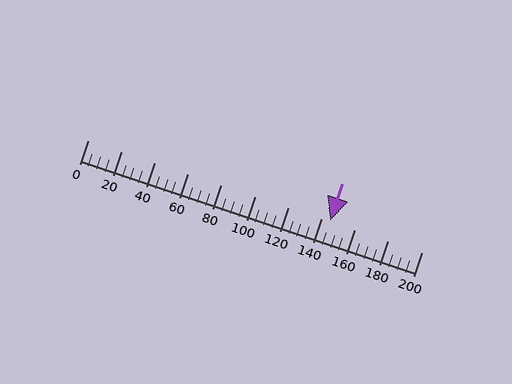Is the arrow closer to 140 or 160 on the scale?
The arrow is closer to 140.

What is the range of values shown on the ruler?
The ruler shows values from 0 to 200.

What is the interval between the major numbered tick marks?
The major tick marks are spaced 20 units apart.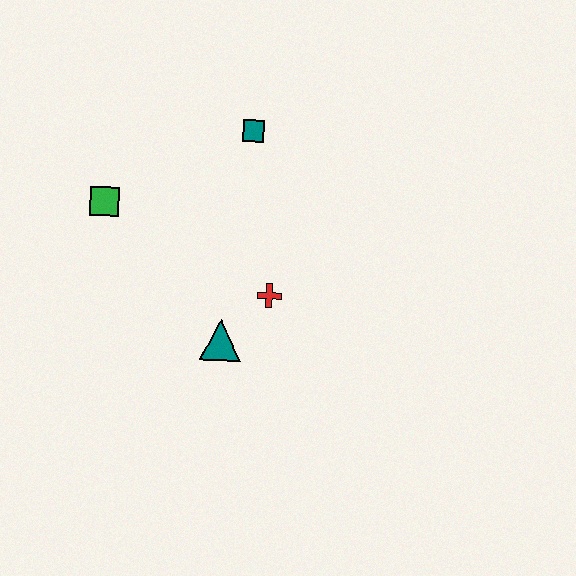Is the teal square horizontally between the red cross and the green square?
Yes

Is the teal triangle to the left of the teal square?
Yes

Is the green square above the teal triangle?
Yes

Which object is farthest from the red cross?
The green square is farthest from the red cross.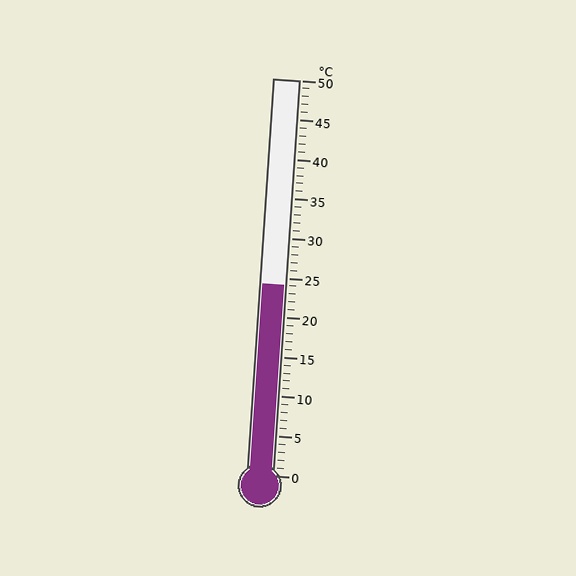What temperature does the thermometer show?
The thermometer shows approximately 24°C.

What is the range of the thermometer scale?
The thermometer scale ranges from 0°C to 50°C.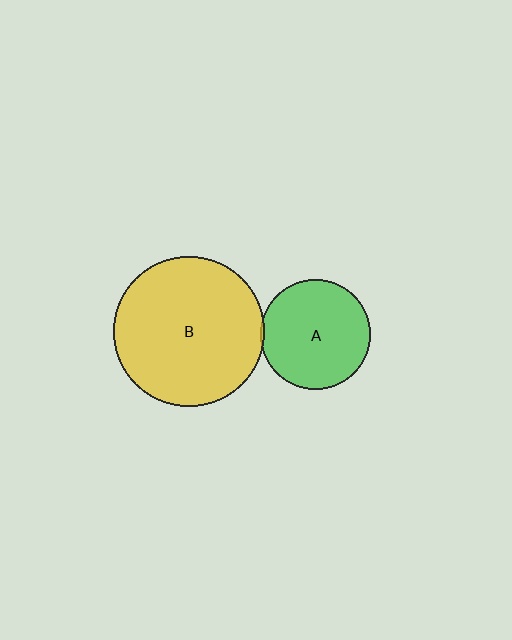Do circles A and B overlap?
Yes.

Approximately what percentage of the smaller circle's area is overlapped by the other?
Approximately 5%.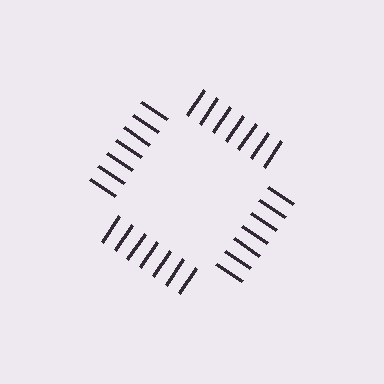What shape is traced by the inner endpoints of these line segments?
An illusory square — the line segments terminate on its edges but no continuous stroke is drawn.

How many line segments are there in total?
28 — 7 along each of the 4 edges.